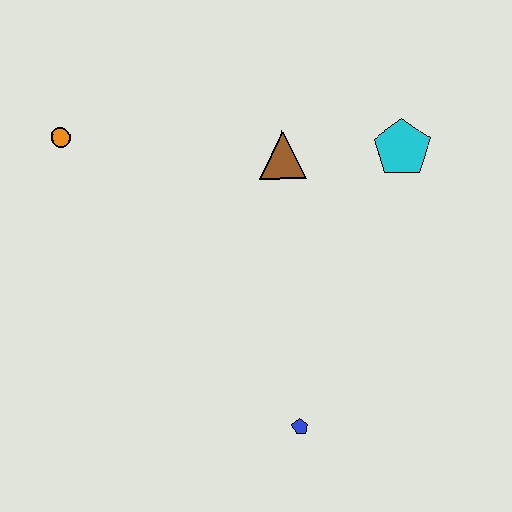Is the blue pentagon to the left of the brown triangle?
No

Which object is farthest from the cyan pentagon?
The orange circle is farthest from the cyan pentagon.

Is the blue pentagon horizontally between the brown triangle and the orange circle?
No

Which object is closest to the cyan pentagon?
The brown triangle is closest to the cyan pentagon.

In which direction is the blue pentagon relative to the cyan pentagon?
The blue pentagon is below the cyan pentagon.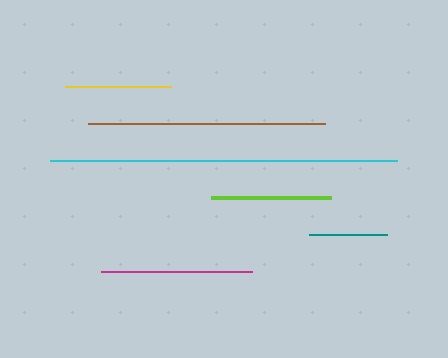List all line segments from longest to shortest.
From longest to shortest: cyan, brown, magenta, lime, yellow, teal.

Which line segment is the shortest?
The teal line is the shortest at approximately 78 pixels.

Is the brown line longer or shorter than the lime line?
The brown line is longer than the lime line.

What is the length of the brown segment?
The brown segment is approximately 237 pixels long.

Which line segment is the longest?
The cyan line is the longest at approximately 348 pixels.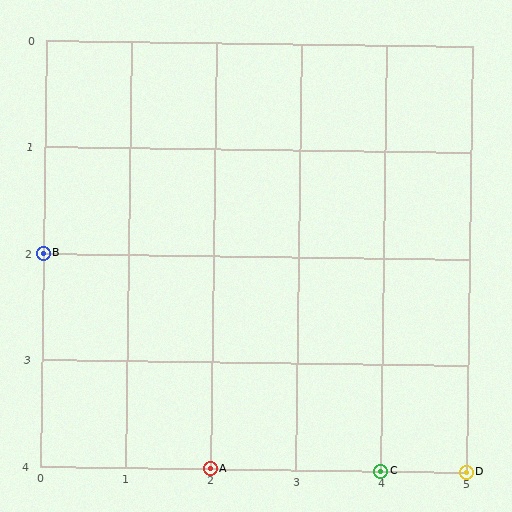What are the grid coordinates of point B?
Point B is at grid coordinates (0, 2).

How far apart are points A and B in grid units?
Points A and B are 2 columns and 2 rows apart (about 2.8 grid units diagonally).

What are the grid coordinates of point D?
Point D is at grid coordinates (5, 4).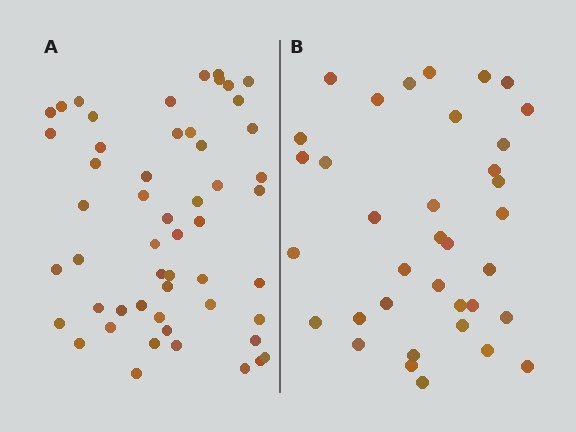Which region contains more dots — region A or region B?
Region A (the left region) has more dots.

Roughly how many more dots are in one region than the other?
Region A has approximately 15 more dots than region B.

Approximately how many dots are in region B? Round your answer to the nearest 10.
About 40 dots. (The exact count is 36, which rounds to 40.)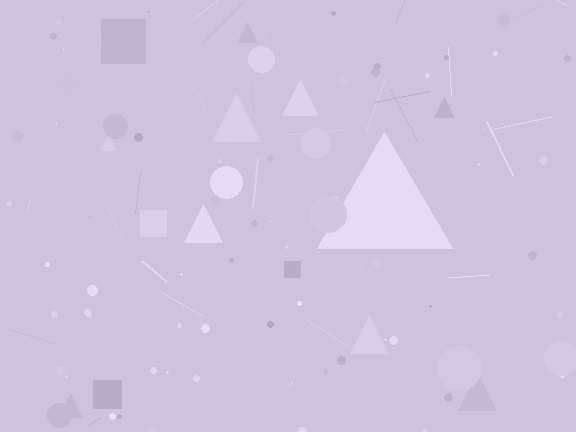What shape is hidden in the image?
A triangle is hidden in the image.